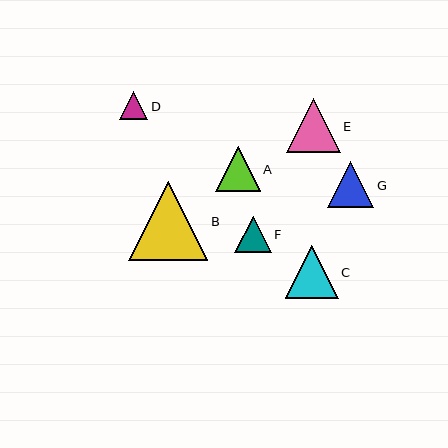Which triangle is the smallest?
Triangle D is the smallest with a size of approximately 28 pixels.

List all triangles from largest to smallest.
From largest to smallest: B, E, C, G, A, F, D.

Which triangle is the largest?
Triangle B is the largest with a size of approximately 79 pixels.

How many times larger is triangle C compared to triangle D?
Triangle C is approximately 1.9 times the size of triangle D.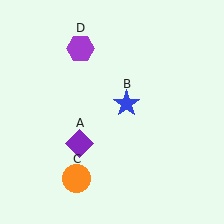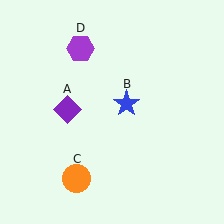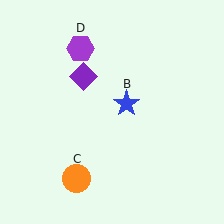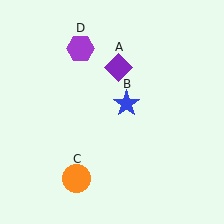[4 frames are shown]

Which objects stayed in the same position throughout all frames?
Blue star (object B) and orange circle (object C) and purple hexagon (object D) remained stationary.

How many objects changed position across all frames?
1 object changed position: purple diamond (object A).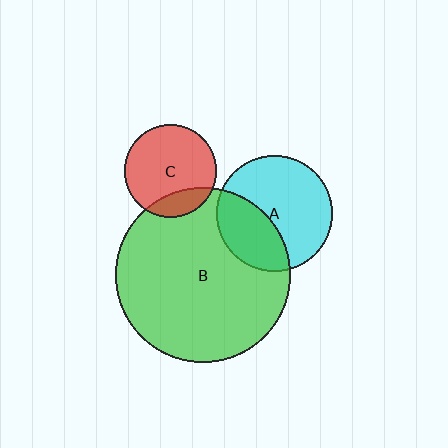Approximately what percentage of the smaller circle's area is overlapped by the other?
Approximately 35%.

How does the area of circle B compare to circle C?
Approximately 3.5 times.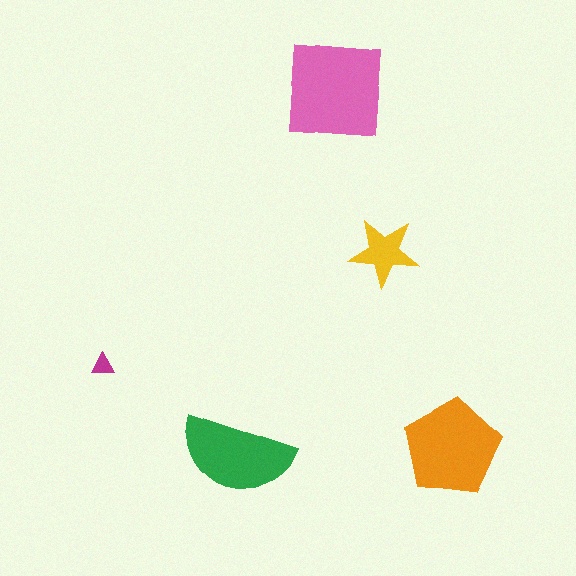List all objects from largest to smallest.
The pink square, the orange pentagon, the green semicircle, the yellow star, the magenta triangle.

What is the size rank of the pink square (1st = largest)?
1st.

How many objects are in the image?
There are 5 objects in the image.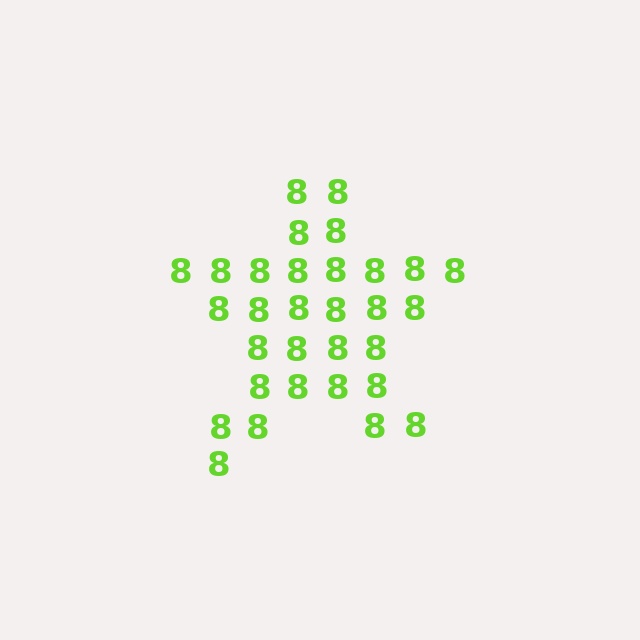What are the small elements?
The small elements are digit 8's.